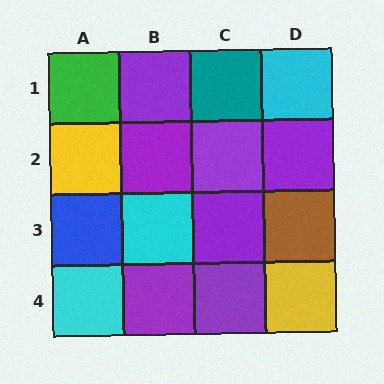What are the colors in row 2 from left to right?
Yellow, purple, purple, purple.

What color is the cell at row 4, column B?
Purple.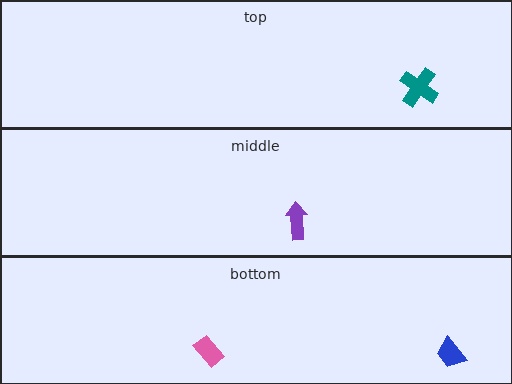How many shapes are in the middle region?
1.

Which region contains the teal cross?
The top region.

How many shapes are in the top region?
1.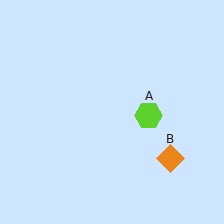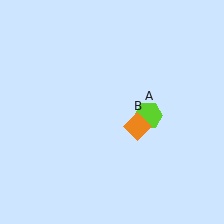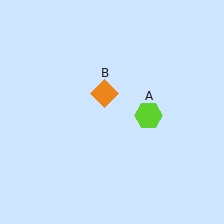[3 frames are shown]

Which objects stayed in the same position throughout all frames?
Lime hexagon (object A) remained stationary.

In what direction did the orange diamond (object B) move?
The orange diamond (object B) moved up and to the left.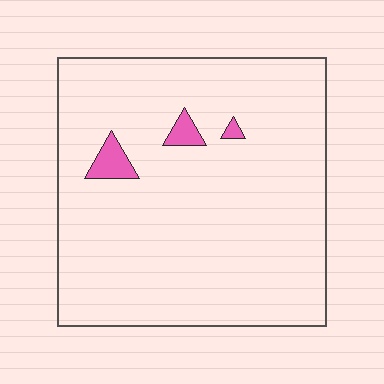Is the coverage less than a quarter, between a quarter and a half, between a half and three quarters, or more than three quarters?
Less than a quarter.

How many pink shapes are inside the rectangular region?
3.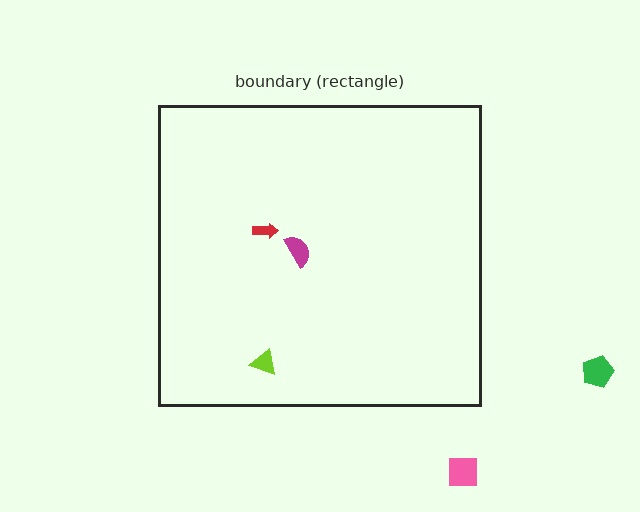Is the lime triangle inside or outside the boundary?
Inside.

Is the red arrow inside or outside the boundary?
Inside.